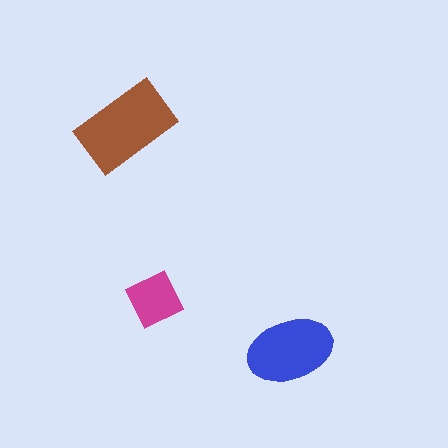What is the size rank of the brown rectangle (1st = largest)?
1st.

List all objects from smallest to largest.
The magenta square, the blue ellipse, the brown rectangle.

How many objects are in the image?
There are 3 objects in the image.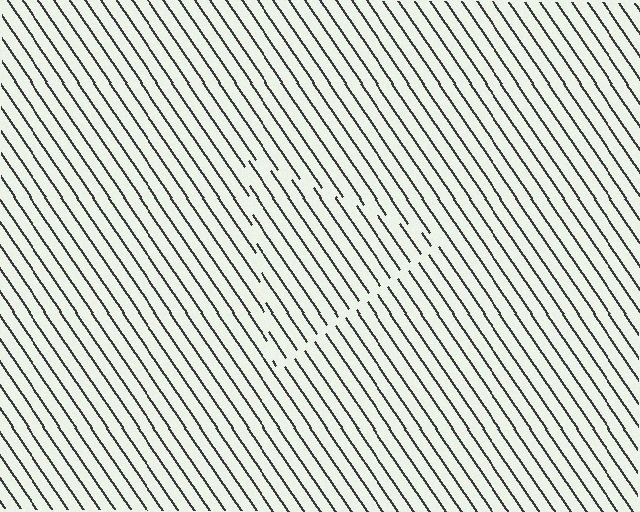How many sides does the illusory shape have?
3 sides — the line-ends trace a triangle.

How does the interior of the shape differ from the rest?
The interior of the shape contains the same grating, shifted by half a period — the contour is defined by the phase discontinuity where line-ends from the inner and outer gratings abut.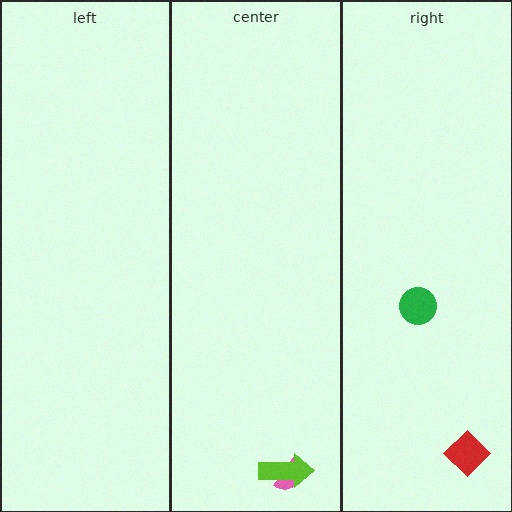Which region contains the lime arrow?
The center region.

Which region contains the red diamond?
The right region.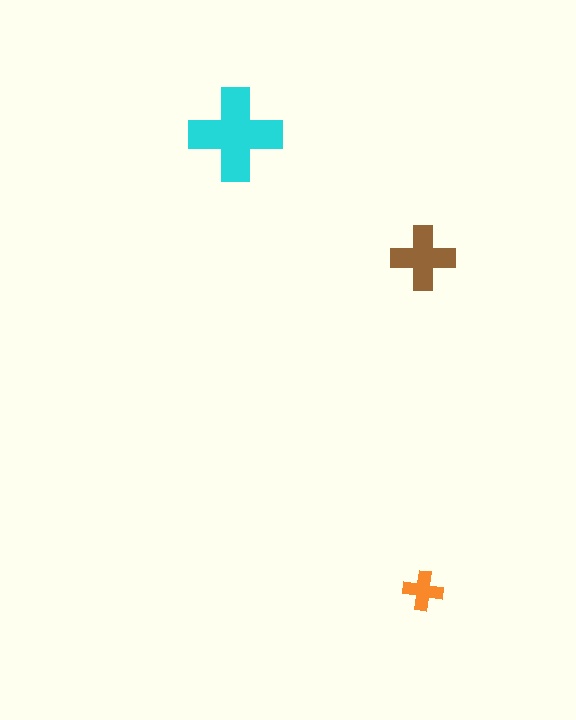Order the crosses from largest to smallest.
the cyan one, the brown one, the orange one.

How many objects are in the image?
There are 3 objects in the image.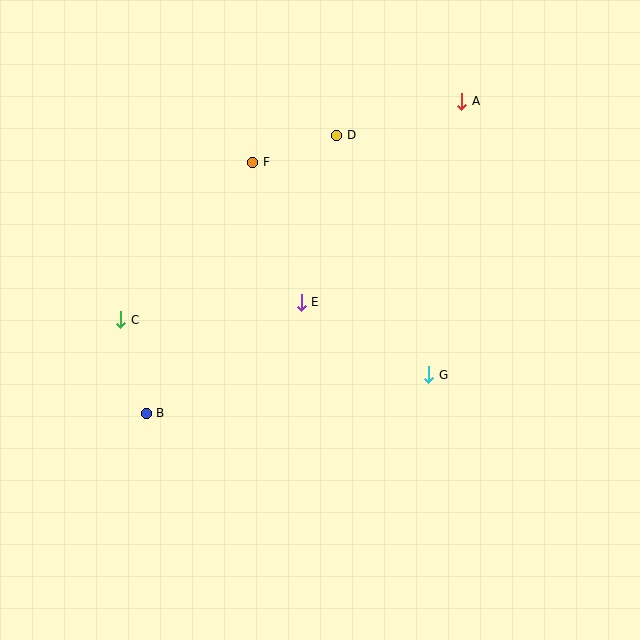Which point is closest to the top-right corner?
Point A is closest to the top-right corner.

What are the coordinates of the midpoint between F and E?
The midpoint between F and E is at (277, 232).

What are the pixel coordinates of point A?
Point A is at (462, 101).